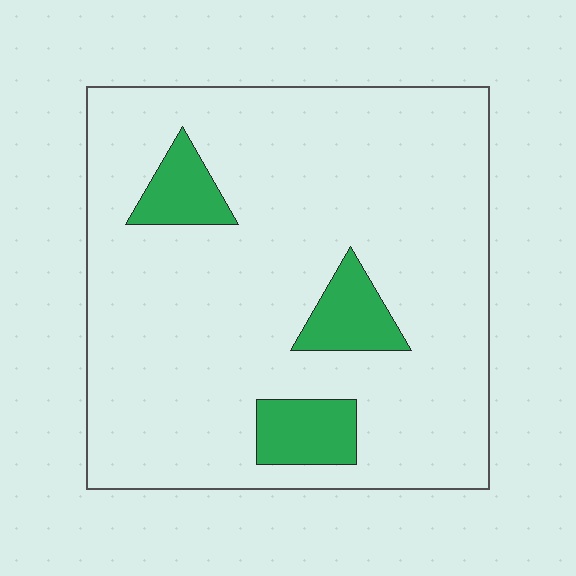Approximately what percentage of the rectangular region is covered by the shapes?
Approximately 10%.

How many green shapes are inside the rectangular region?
3.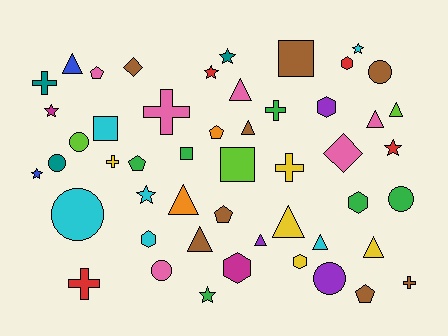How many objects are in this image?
There are 50 objects.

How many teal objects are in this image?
There are 3 teal objects.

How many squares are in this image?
There are 4 squares.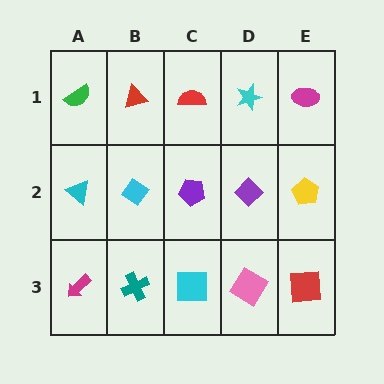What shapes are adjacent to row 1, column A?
A cyan triangle (row 2, column A), a red triangle (row 1, column B).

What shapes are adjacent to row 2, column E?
A magenta ellipse (row 1, column E), a red square (row 3, column E), a purple diamond (row 2, column D).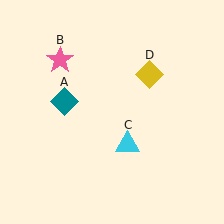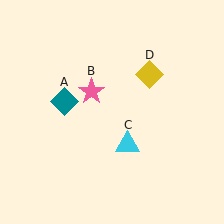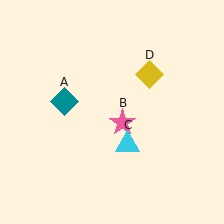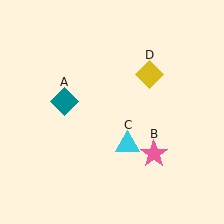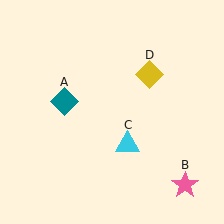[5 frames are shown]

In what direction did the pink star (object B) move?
The pink star (object B) moved down and to the right.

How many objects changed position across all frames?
1 object changed position: pink star (object B).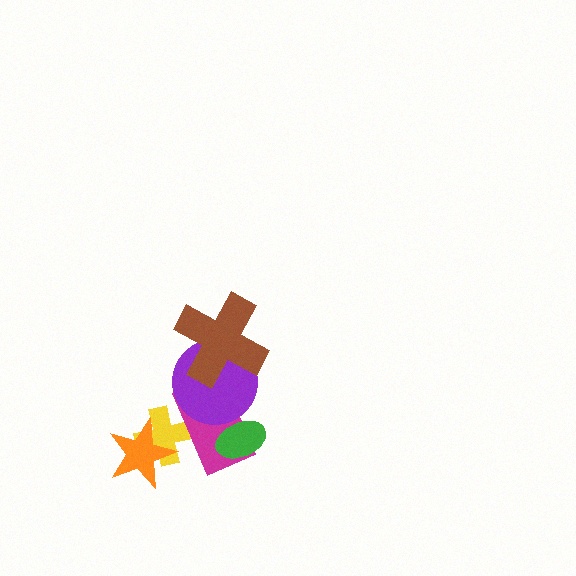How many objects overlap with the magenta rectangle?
3 objects overlap with the magenta rectangle.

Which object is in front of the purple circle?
The brown cross is in front of the purple circle.